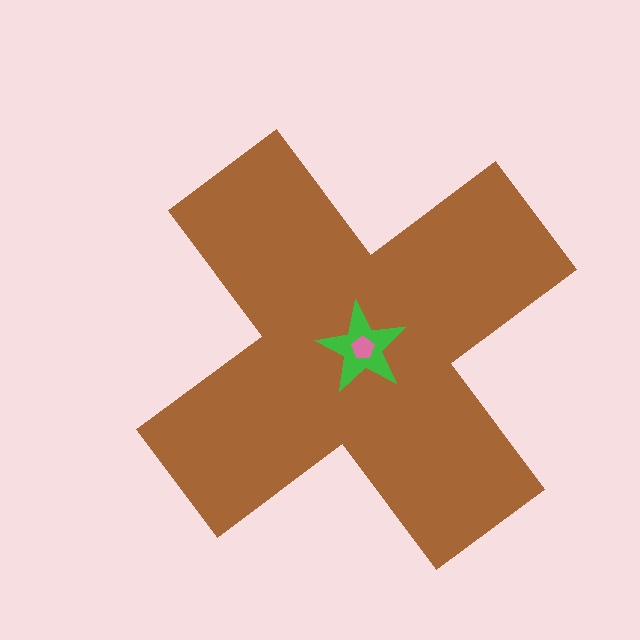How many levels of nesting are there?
3.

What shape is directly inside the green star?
The pink pentagon.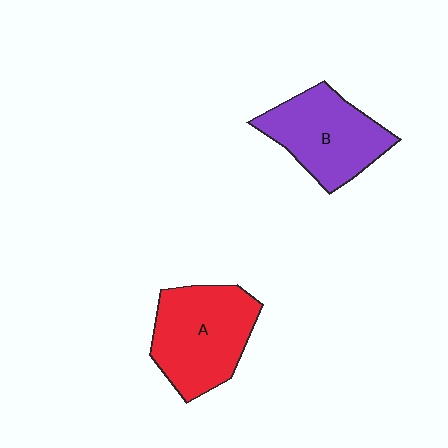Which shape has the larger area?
Shape A (red).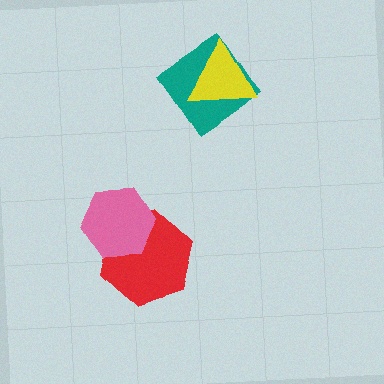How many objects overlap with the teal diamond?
1 object overlaps with the teal diamond.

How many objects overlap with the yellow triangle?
1 object overlaps with the yellow triangle.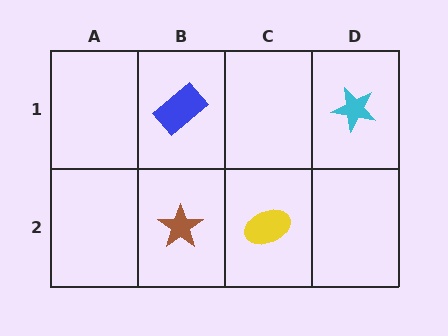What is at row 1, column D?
A cyan star.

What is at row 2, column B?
A brown star.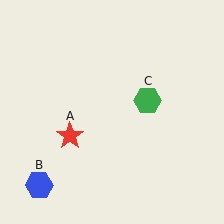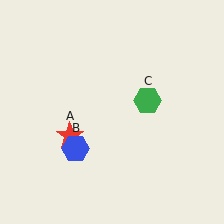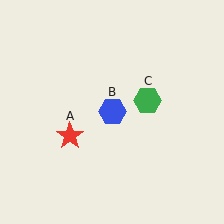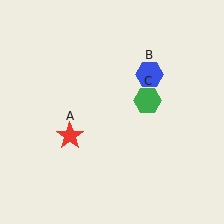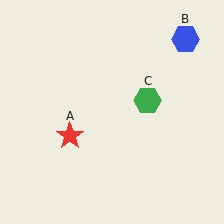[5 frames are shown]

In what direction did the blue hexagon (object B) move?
The blue hexagon (object B) moved up and to the right.